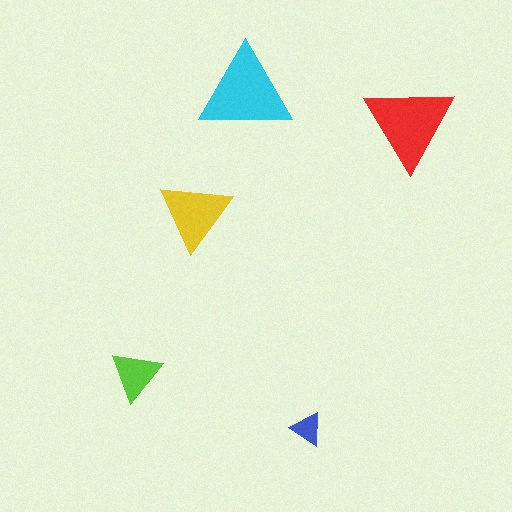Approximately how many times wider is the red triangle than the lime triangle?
About 1.5 times wider.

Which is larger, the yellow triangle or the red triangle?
The red one.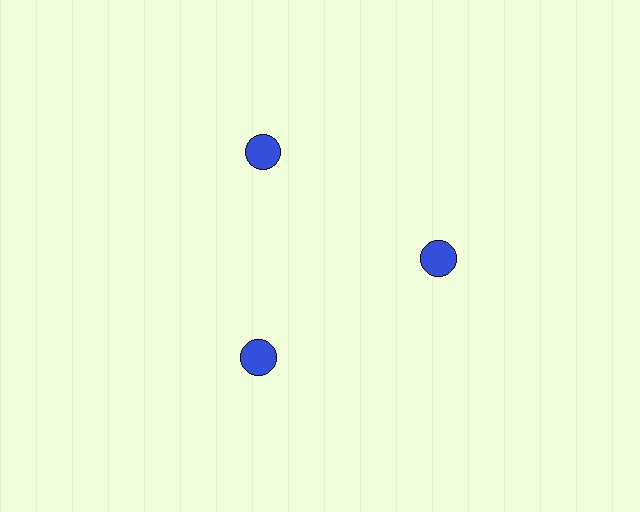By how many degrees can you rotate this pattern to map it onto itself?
The pattern maps onto itself every 120 degrees of rotation.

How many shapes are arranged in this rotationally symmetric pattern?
There are 3 shapes, arranged in 3 groups of 1.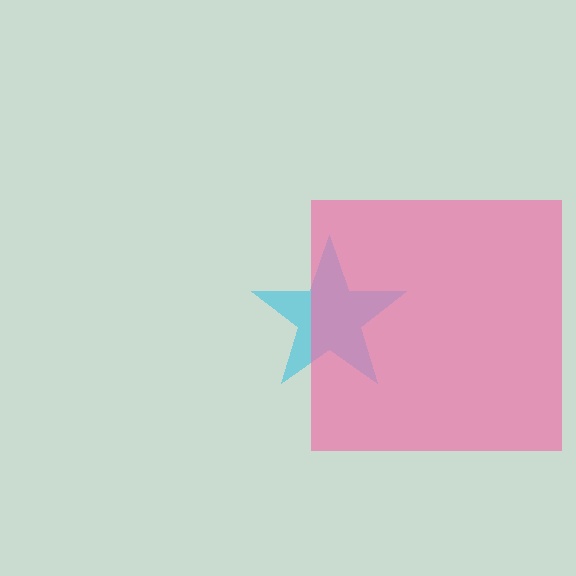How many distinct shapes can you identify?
There are 2 distinct shapes: a cyan star, a pink square.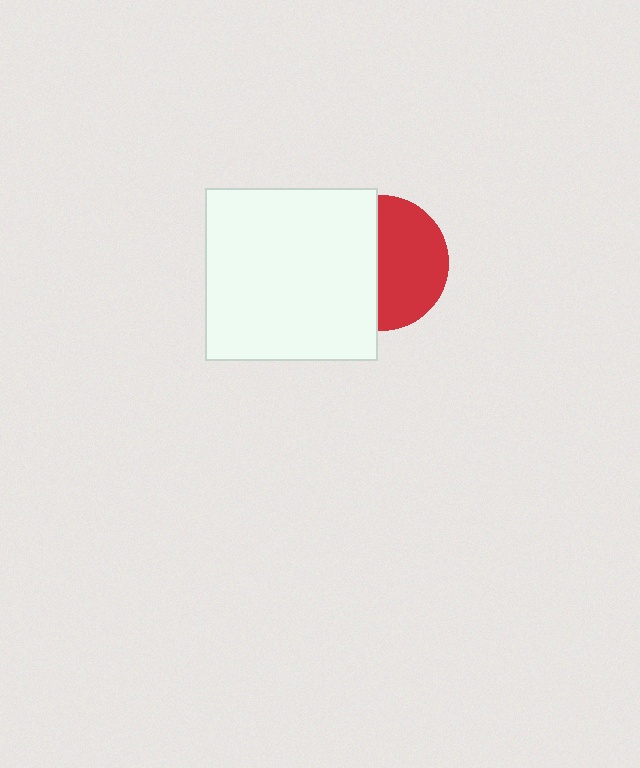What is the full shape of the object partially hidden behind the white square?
The partially hidden object is a red circle.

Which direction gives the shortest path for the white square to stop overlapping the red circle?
Moving left gives the shortest separation.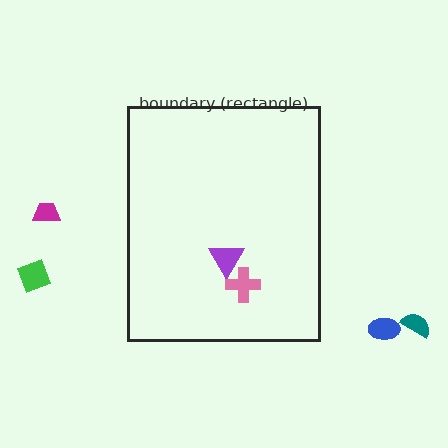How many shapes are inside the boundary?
2 inside, 4 outside.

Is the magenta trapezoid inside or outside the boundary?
Outside.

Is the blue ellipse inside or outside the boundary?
Outside.